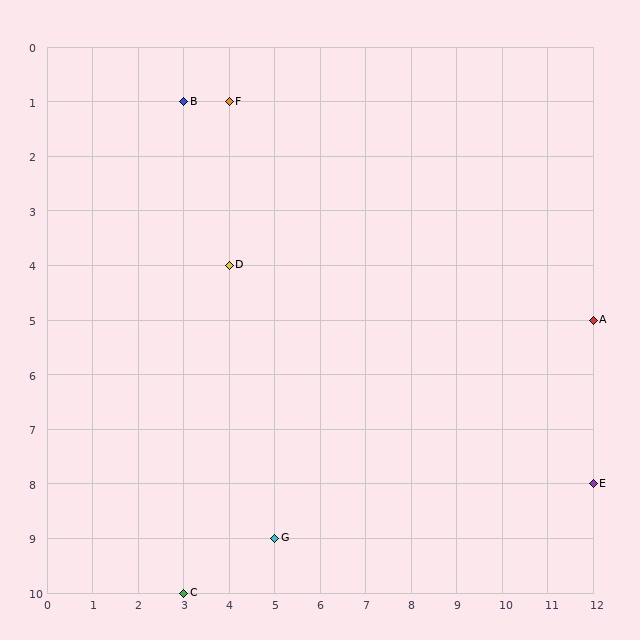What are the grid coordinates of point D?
Point D is at grid coordinates (4, 4).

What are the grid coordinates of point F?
Point F is at grid coordinates (4, 1).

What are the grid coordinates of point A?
Point A is at grid coordinates (12, 5).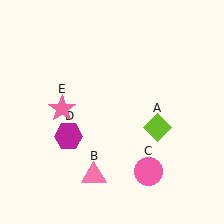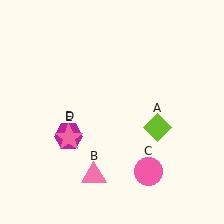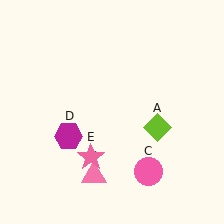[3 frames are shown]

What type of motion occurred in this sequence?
The pink star (object E) rotated counterclockwise around the center of the scene.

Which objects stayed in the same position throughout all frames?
Lime diamond (object A) and pink triangle (object B) and pink circle (object C) and magenta hexagon (object D) remained stationary.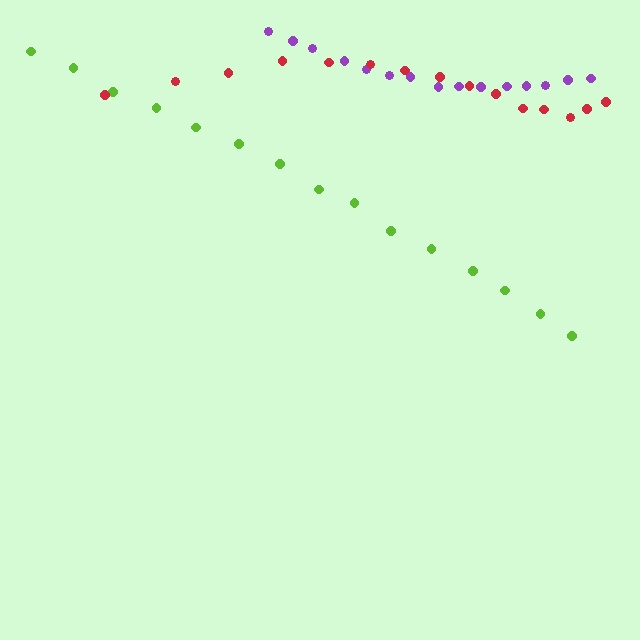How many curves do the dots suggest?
There are 3 distinct paths.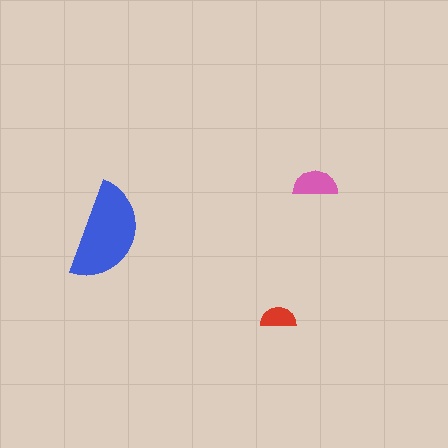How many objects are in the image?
There are 3 objects in the image.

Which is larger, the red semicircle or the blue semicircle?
The blue one.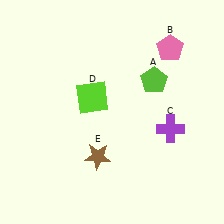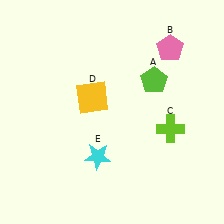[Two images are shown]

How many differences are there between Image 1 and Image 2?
There are 3 differences between the two images.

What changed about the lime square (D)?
In Image 1, D is lime. In Image 2, it changed to yellow.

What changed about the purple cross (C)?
In Image 1, C is purple. In Image 2, it changed to lime.